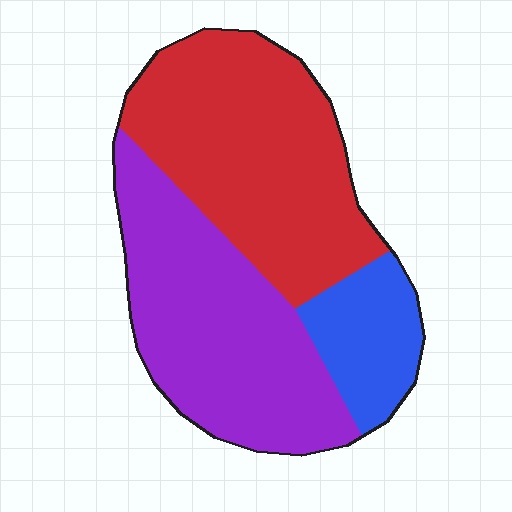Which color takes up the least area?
Blue, at roughly 15%.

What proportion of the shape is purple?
Purple covers about 40% of the shape.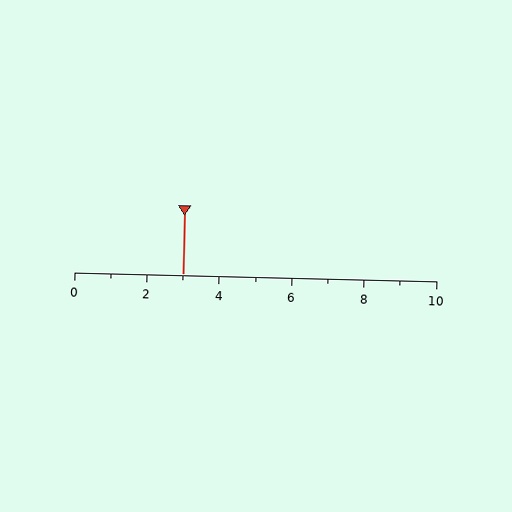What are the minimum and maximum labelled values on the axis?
The axis runs from 0 to 10.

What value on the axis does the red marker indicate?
The marker indicates approximately 3.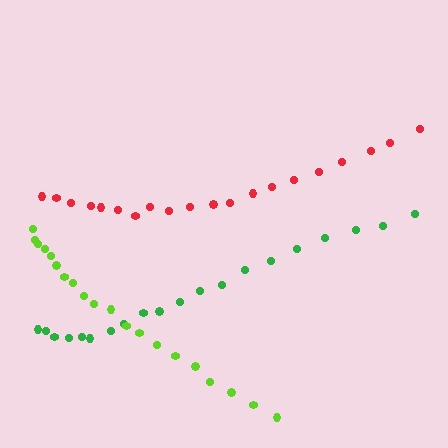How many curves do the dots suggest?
There are 3 distinct paths.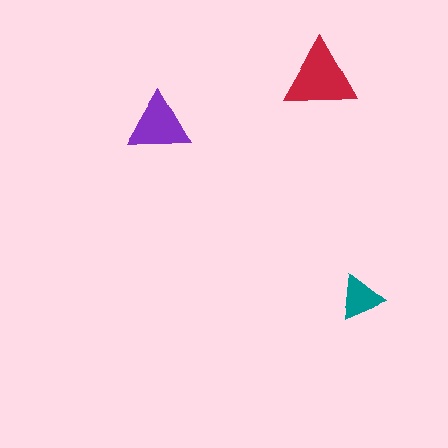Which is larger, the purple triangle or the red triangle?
The red one.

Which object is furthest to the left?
The purple triangle is leftmost.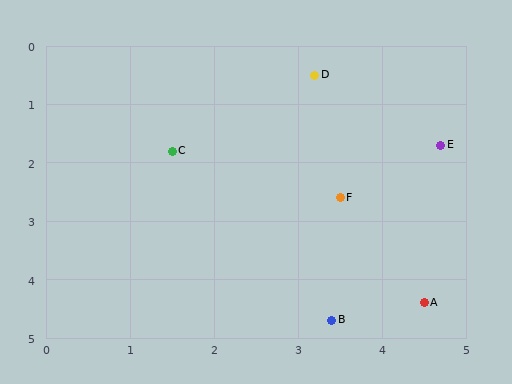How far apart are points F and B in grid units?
Points F and B are about 2.1 grid units apart.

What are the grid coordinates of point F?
Point F is at approximately (3.5, 2.6).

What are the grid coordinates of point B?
Point B is at approximately (3.4, 4.7).